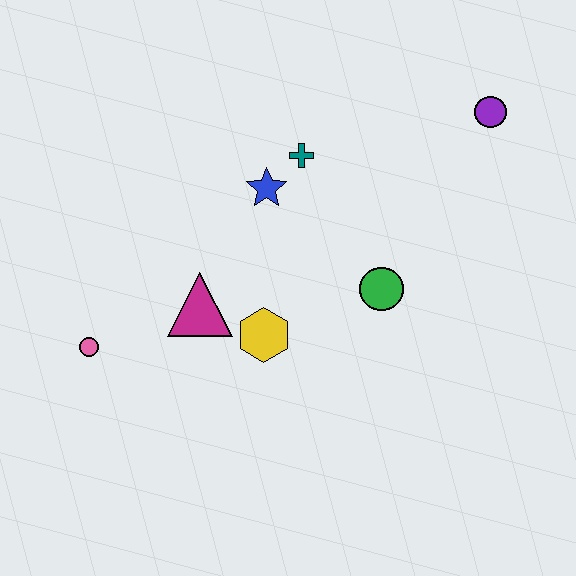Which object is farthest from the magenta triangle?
The purple circle is farthest from the magenta triangle.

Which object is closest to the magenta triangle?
The yellow hexagon is closest to the magenta triangle.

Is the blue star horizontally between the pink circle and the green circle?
Yes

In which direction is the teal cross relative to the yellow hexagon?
The teal cross is above the yellow hexagon.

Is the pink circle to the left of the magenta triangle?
Yes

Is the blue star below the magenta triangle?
No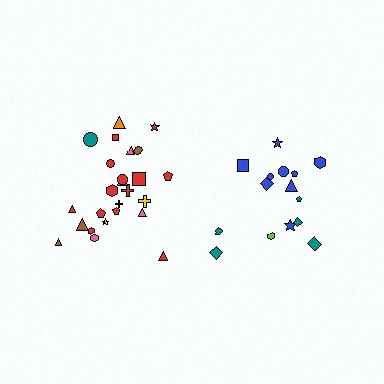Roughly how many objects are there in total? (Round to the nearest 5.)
Roughly 40 objects in total.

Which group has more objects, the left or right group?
The left group.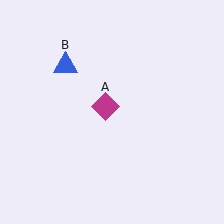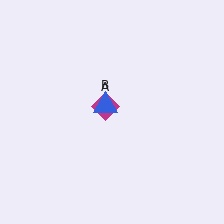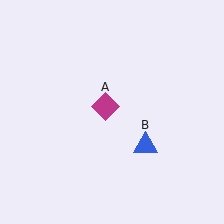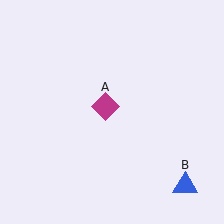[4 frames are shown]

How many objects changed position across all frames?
1 object changed position: blue triangle (object B).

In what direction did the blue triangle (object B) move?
The blue triangle (object B) moved down and to the right.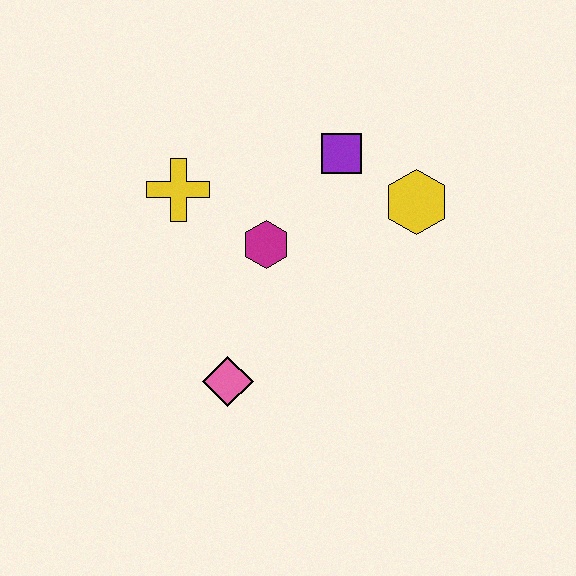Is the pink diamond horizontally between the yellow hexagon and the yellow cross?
Yes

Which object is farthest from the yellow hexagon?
The pink diamond is farthest from the yellow hexagon.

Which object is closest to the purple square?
The yellow hexagon is closest to the purple square.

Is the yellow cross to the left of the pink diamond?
Yes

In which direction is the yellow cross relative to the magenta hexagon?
The yellow cross is to the left of the magenta hexagon.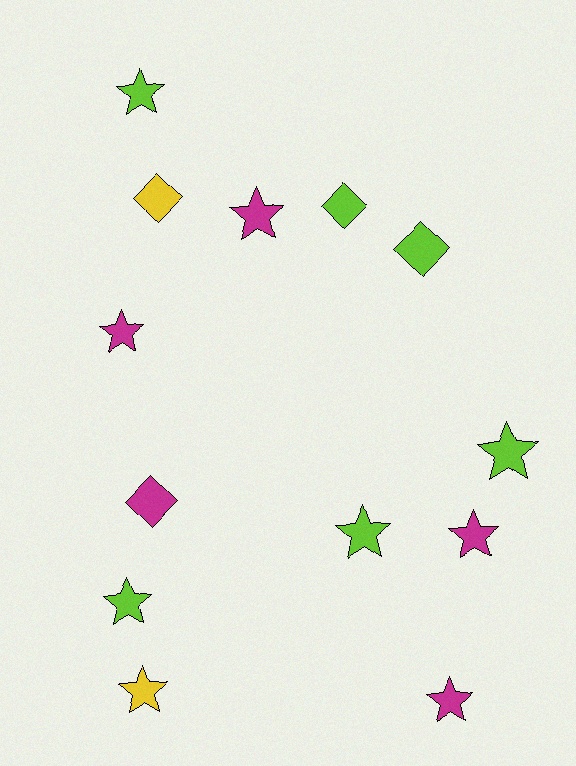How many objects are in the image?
There are 13 objects.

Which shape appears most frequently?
Star, with 9 objects.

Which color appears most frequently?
Lime, with 6 objects.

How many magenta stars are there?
There are 4 magenta stars.